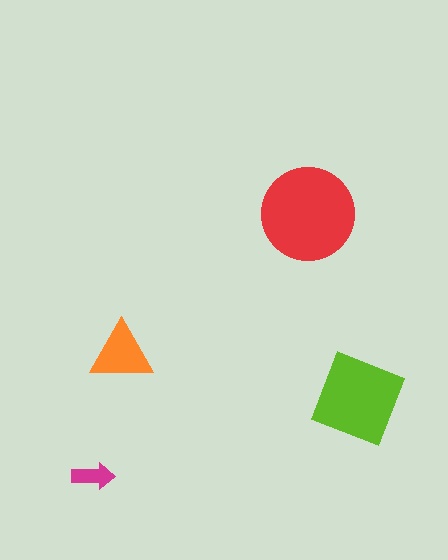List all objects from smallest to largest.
The magenta arrow, the orange triangle, the lime square, the red circle.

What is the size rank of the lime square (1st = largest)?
2nd.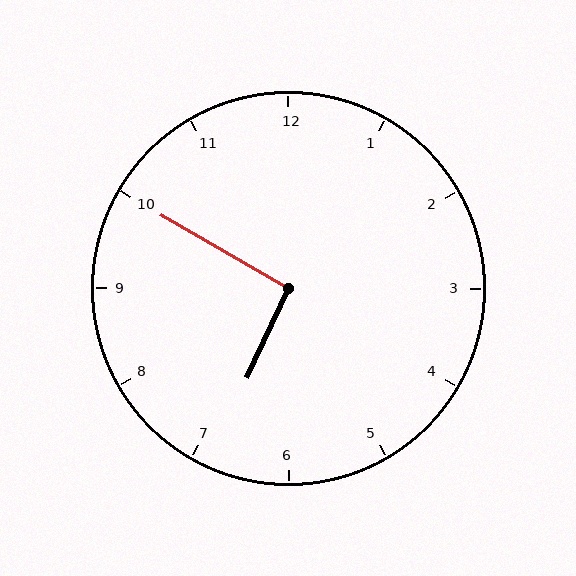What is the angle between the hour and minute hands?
Approximately 95 degrees.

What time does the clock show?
6:50.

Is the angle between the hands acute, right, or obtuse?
It is right.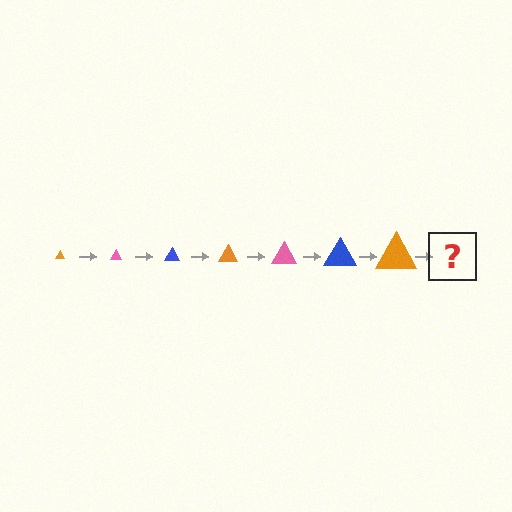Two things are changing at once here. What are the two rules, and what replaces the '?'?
The two rules are that the triangle grows larger each step and the color cycles through orange, pink, and blue. The '?' should be a pink triangle, larger than the previous one.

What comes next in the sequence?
The next element should be a pink triangle, larger than the previous one.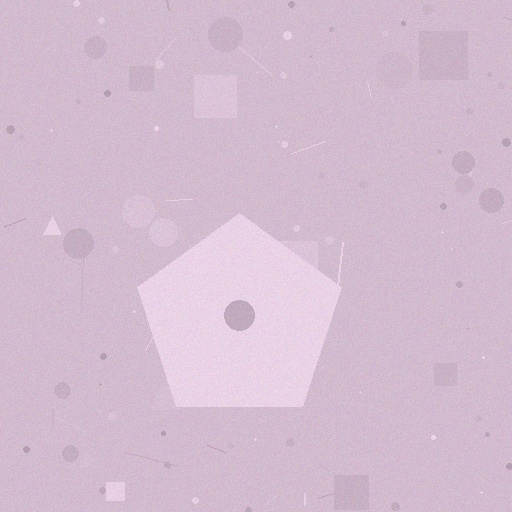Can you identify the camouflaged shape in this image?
The camouflaged shape is a pentagon.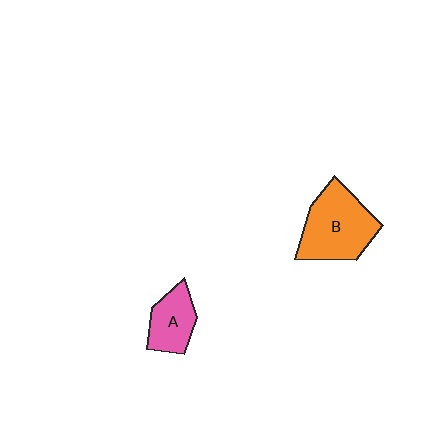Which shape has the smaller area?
Shape A (pink).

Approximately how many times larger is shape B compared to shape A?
Approximately 1.8 times.